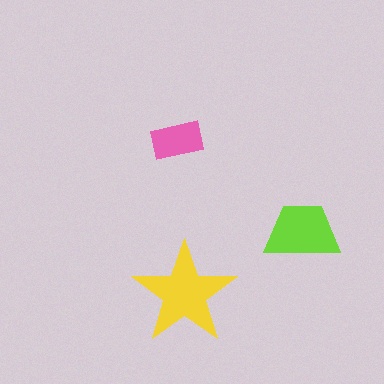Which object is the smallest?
The pink rectangle.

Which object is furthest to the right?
The lime trapezoid is rightmost.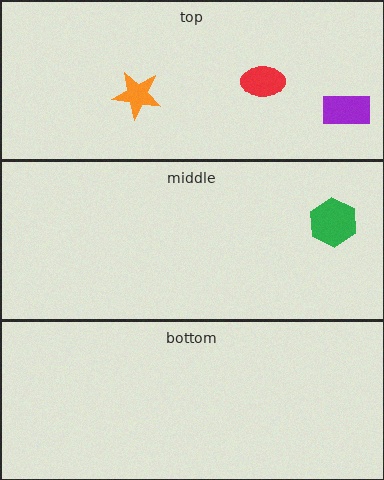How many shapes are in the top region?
3.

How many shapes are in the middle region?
1.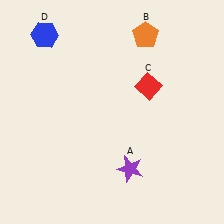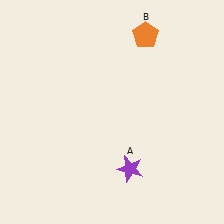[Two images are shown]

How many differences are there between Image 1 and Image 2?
There are 2 differences between the two images.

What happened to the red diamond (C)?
The red diamond (C) was removed in Image 2. It was in the top-right area of Image 1.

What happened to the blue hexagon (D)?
The blue hexagon (D) was removed in Image 2. It was in the top-left area of Image 1.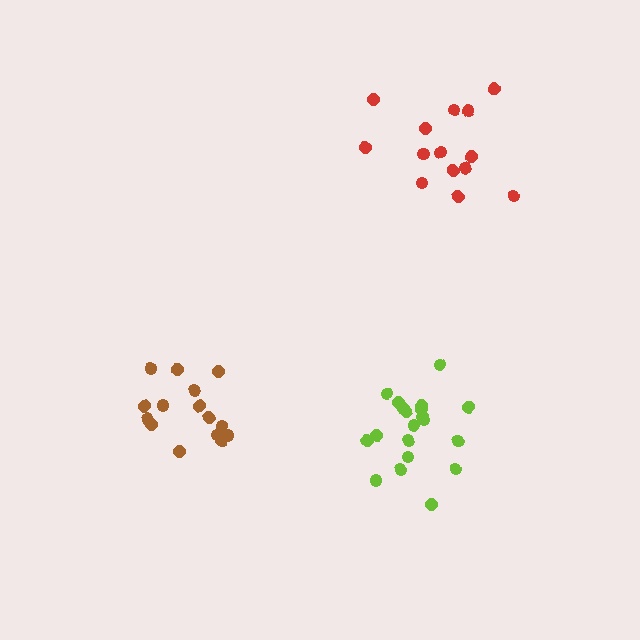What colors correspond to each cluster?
The clusters are colored: brown, lime, red.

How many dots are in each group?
Group 1: 15 dots, Group 2: 20 dots, Group 3: 14 dots (49 total).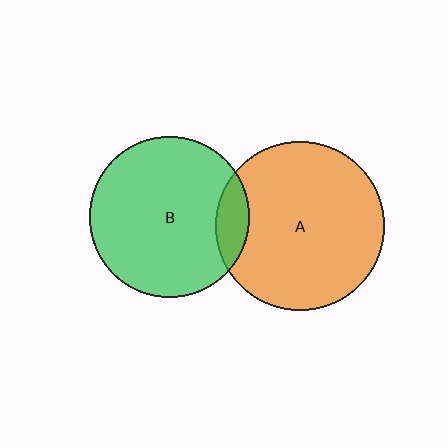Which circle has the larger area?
Circle A (orange).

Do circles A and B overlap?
Yes.